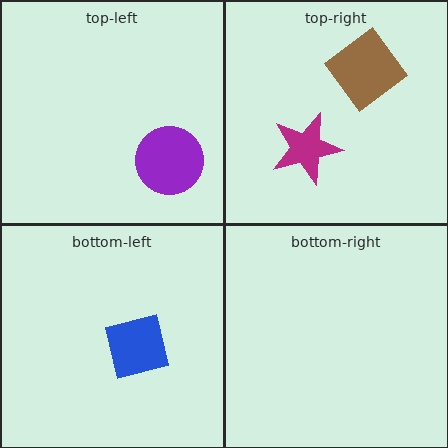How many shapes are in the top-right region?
2.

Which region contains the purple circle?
The top-left region.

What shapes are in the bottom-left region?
The blue square.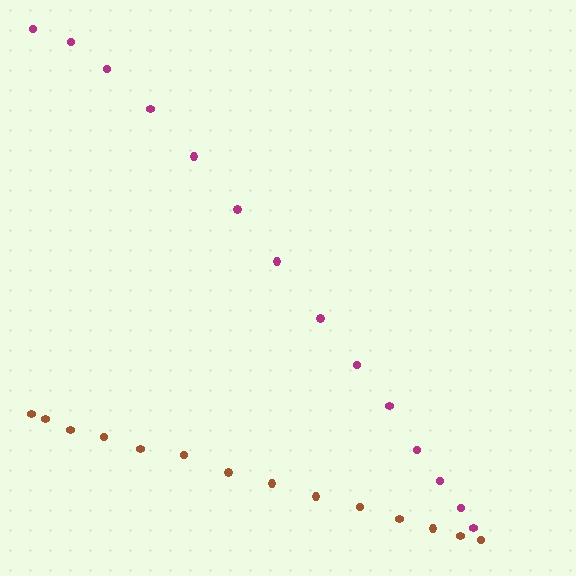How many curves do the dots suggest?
There are 2 distinct paths.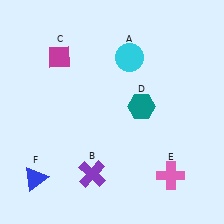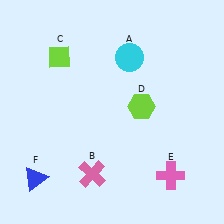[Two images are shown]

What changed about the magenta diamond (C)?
In Image 1, C is magenta. In Image 2, it changed to lime.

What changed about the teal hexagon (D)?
In Image 1, D is teal. In Image 2, it changed to lime.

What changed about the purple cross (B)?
In Image 1, B is purple. In Image 2, it changed to pink.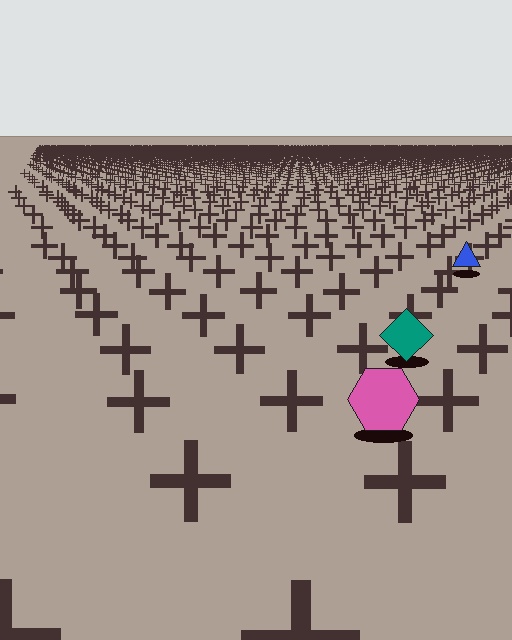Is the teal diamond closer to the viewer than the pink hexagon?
No. The pink hexagon is closer — you can tell from the texture gradient: the ground texture is coarser near it.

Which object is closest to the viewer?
The pink hexagon is closest. The texture marks near it are larger and more spread out.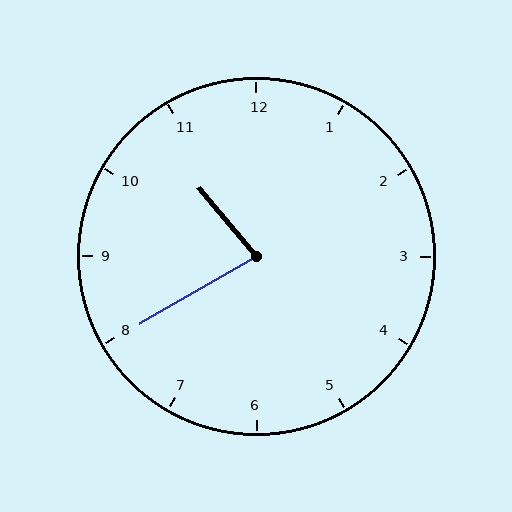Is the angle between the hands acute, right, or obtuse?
It is acute.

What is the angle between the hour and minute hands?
Approximately 80 degrees.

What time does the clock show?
10:40.